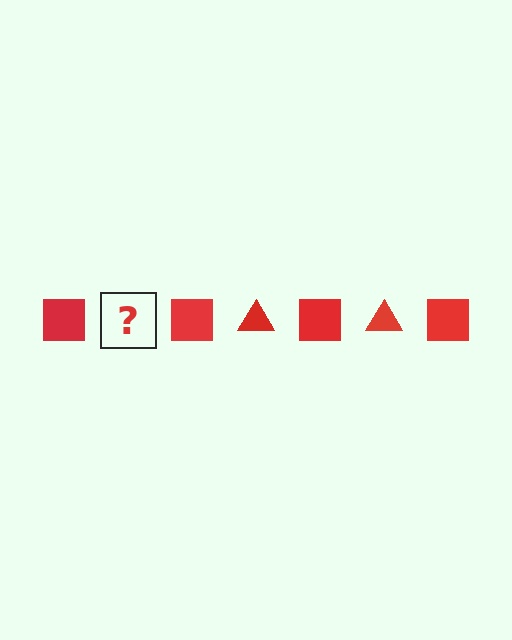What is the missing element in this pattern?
The missing element is a red triangle.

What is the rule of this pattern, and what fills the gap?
The rule is that the pattern cycles through square, triangle shapes in red. The gap should be filled with a red triangle.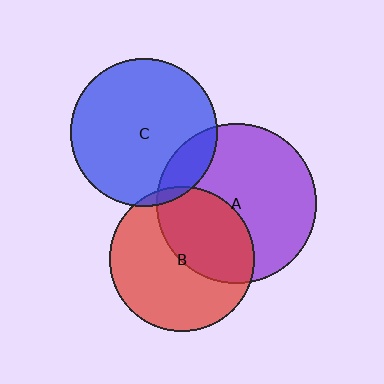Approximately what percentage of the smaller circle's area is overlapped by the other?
Approximately 40%.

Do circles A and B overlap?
Yes.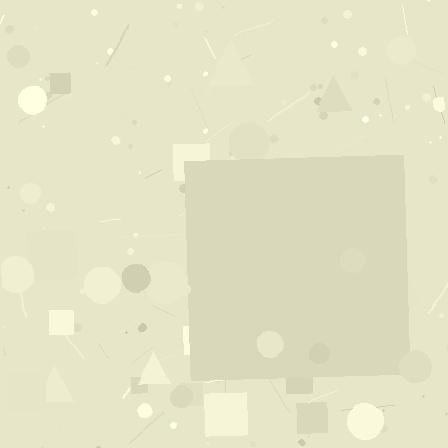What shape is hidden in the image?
A square is hidden in the image.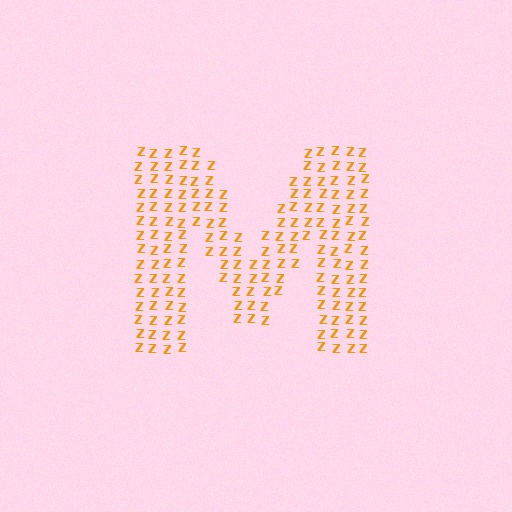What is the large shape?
The large shape is the letter M.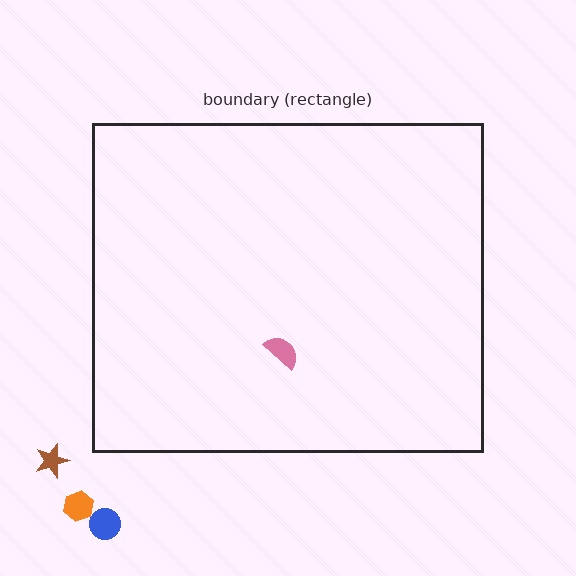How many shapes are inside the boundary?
1 inside, 3 outside.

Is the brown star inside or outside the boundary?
Outside.